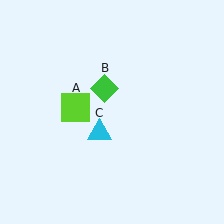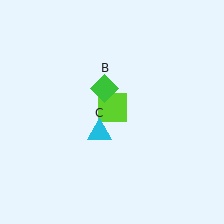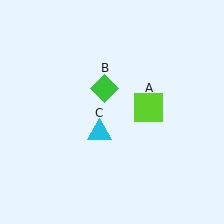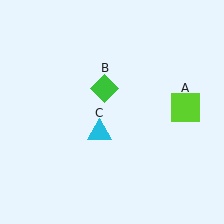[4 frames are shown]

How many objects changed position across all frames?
1 object changed position: lime square (object A).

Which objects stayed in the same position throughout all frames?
Green diamond (object B) and cyan triangle (object C) remained stationary.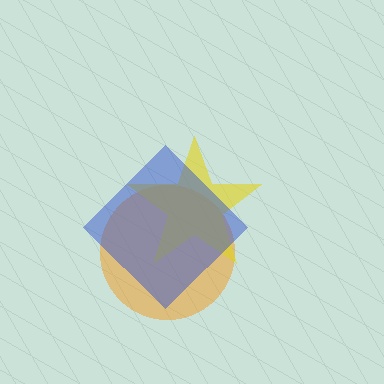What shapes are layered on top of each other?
The layered shapes are: an orange circle, a yellow star, a blue diamond.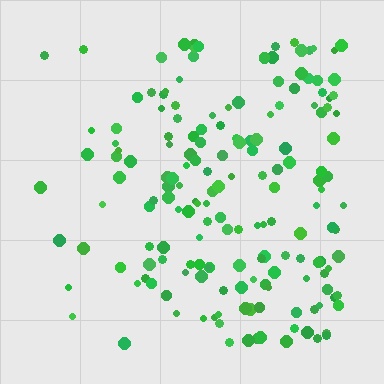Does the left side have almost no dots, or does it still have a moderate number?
Still a moderate number, just noticeably fewer than the right.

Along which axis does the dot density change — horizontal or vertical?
Horizontal.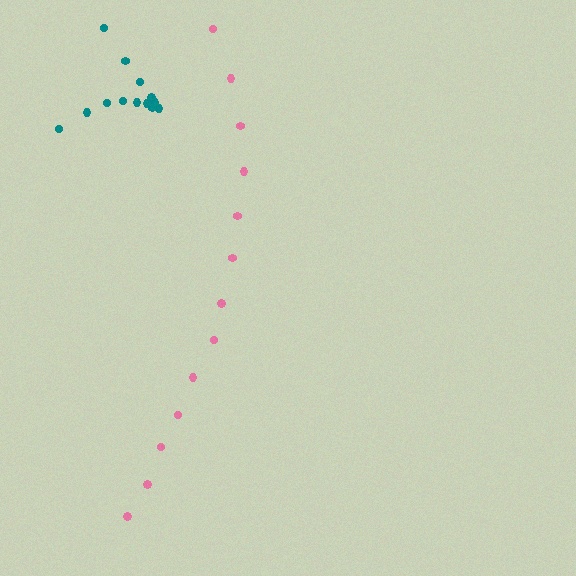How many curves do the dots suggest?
There are 2 distinct paths.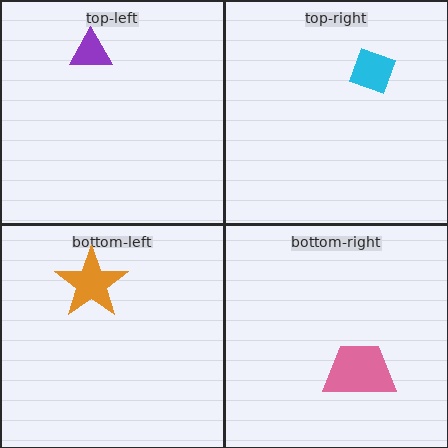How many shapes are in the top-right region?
1.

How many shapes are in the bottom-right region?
1.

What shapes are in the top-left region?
The purple triangle.